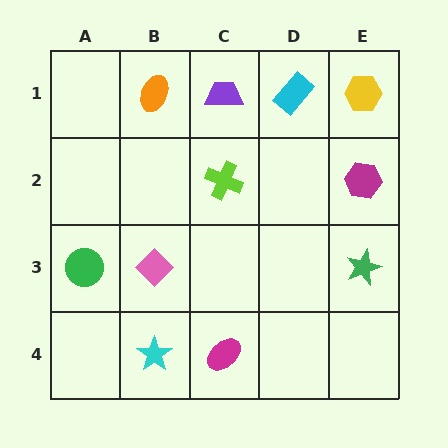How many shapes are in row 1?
4 shapes.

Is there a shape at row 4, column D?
No, that cell is empty.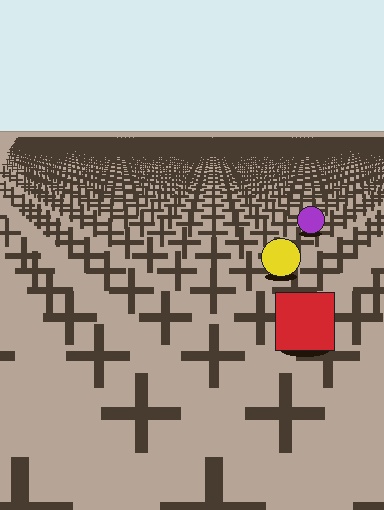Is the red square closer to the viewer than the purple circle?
Yes. The red square is closer — you can tell from the texture gradient: the ground texture is coarser near it.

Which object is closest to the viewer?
The red square is closest. The texture marks near it are larger and more spread out.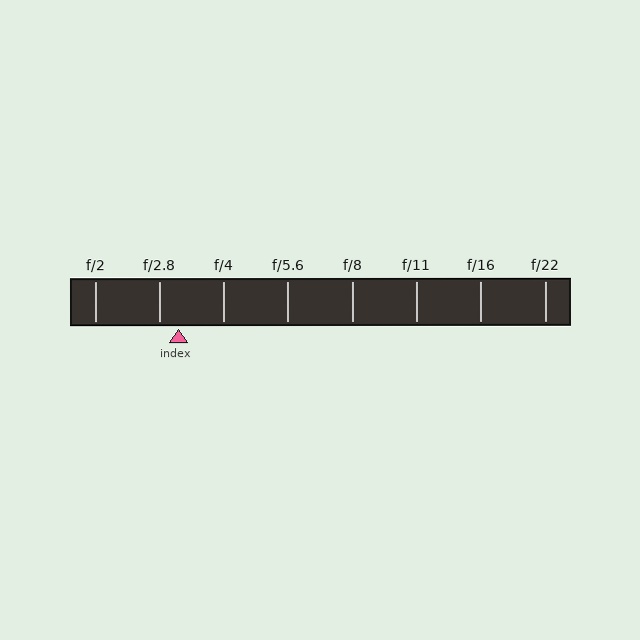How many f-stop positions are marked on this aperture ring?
There are 8 f-stop positions marked.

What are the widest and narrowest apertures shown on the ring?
The widest aperture shown is f/2 and the narrowest is f/22.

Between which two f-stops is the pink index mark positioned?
The index mark is between f/2.8 and f/4.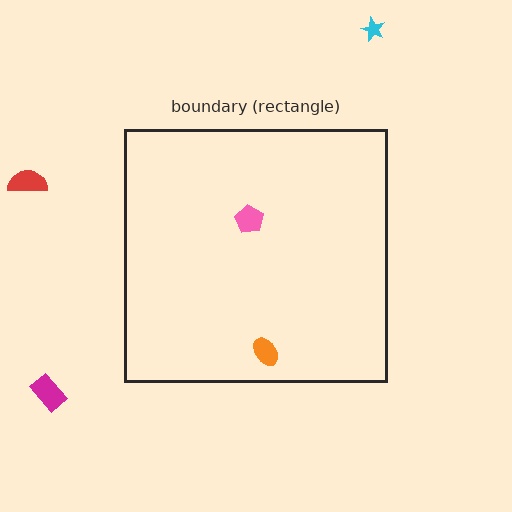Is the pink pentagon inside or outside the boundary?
Inside.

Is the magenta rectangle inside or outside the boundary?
Outside.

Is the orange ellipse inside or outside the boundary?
Inside.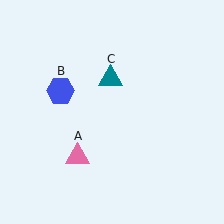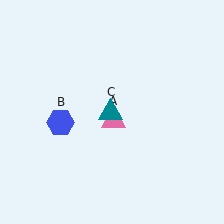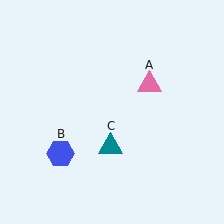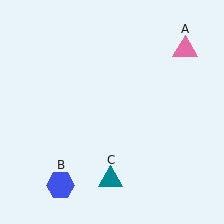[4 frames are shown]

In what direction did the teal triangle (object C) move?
The teal triangle (object C) moved down.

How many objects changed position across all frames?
3 objects changed position: pink triangle (object A), blue hexagon (object B), teal triangle (object C).